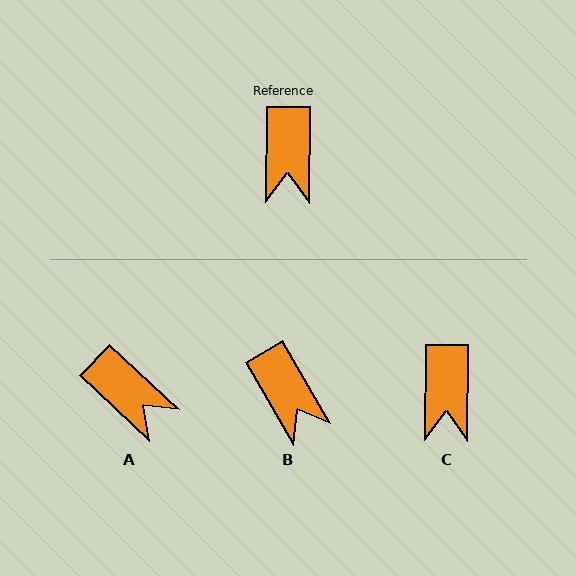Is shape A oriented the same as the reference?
No, it is off by about 47 degrees.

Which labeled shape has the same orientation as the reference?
C.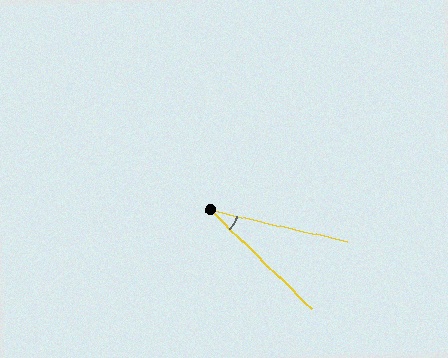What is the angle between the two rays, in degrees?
Approximately 31 degrees.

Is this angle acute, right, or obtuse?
It is acute.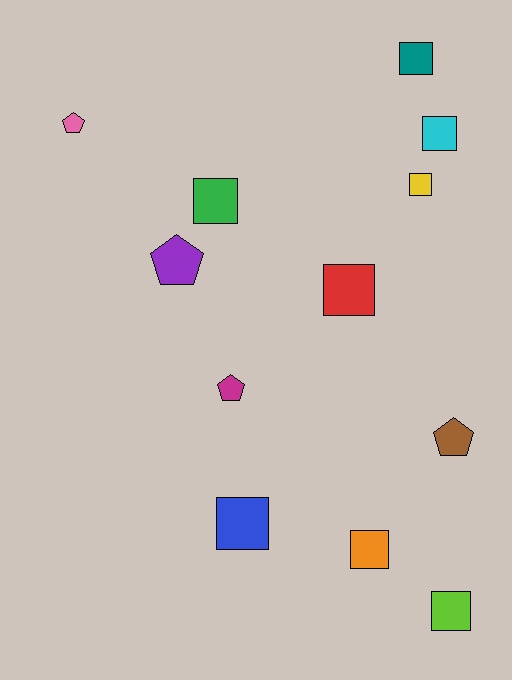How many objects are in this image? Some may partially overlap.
There are 12 objects.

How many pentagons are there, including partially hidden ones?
There are 4 pentagons.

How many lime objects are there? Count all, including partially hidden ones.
There is 1 lime object.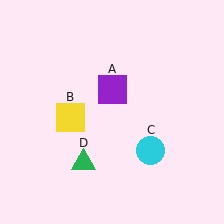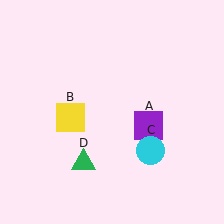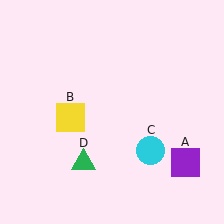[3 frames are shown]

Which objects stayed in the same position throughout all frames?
Yellow square (object B) and cyan circle (object C) and green triangle (object D) remained stationary.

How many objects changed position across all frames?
1 object changed position: purple square (object A).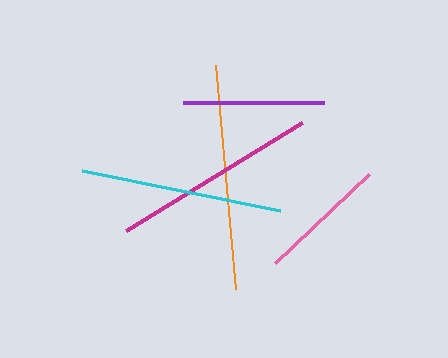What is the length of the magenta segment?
The magenta segment is approximately 207 pixels long.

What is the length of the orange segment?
The orange segment is approximately 224 pixels long.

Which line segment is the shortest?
The pink line is the shortest at approximately 129 pixels.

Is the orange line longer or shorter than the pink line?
The orange line is longer than the pink line.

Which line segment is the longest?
The orange line is the longest at approximately 224 pixels.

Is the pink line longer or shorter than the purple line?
The purple line is longer than the pink line.